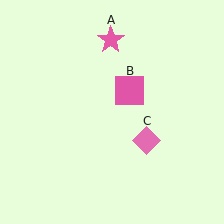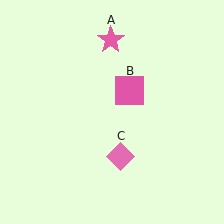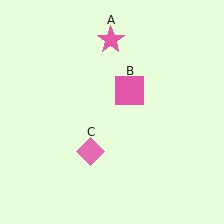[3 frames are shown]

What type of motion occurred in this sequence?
The pink diamond (object C) rotated clockwise around the center of the scene.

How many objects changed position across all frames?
1 object changed position: pink diamond (object C).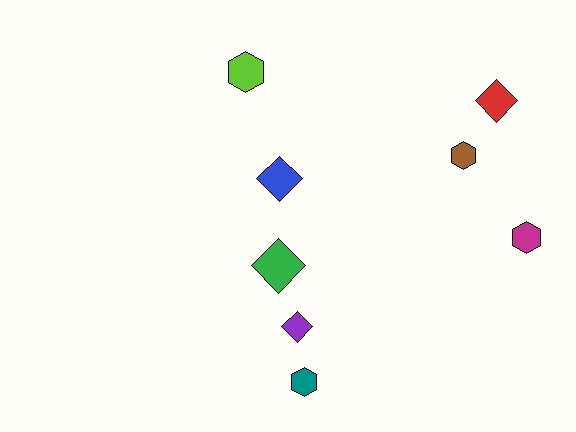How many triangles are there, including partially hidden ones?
There are no triangles.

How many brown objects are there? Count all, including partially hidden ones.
There is 1 brown object.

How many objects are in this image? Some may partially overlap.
There are 8 objects.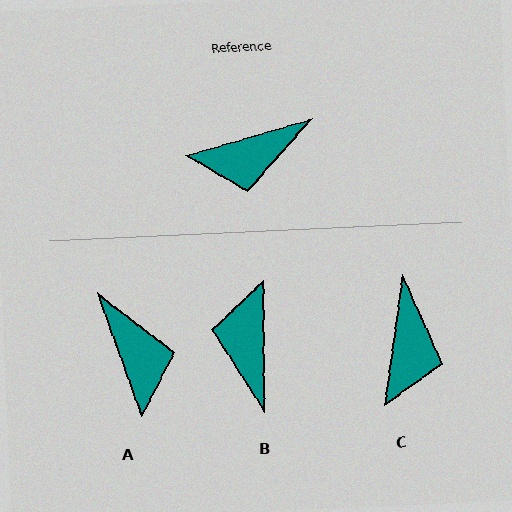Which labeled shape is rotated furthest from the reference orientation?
B, about 106 degrees away.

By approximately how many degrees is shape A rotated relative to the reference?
Approximately 94 degrees counter-clockwise.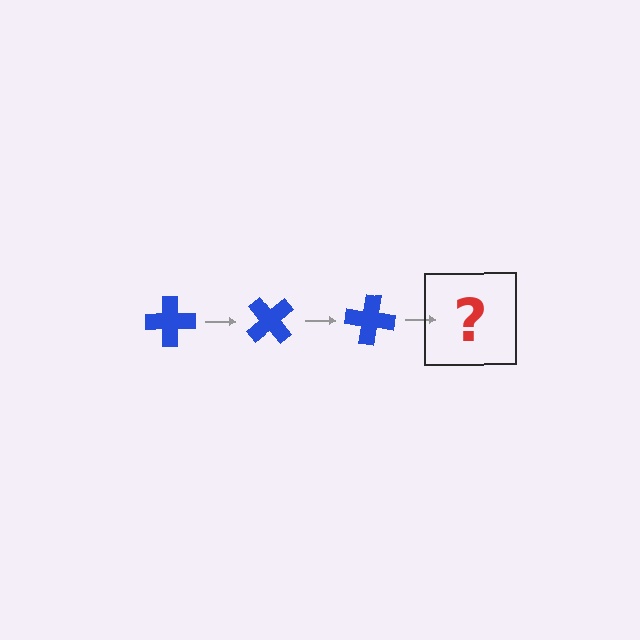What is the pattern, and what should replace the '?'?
The pattern is that the cross rotates 50 degrees each step. The '?' should be a blue cross rotated 150 degrees.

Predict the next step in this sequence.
The next step is a blue cross rotated 150 degrees.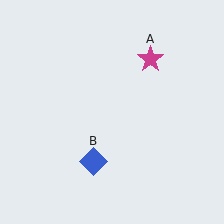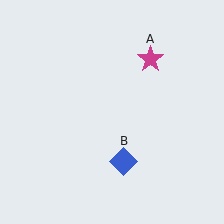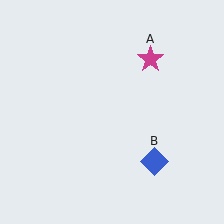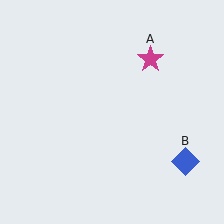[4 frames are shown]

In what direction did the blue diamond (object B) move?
The blue diamond (object B) moved right.